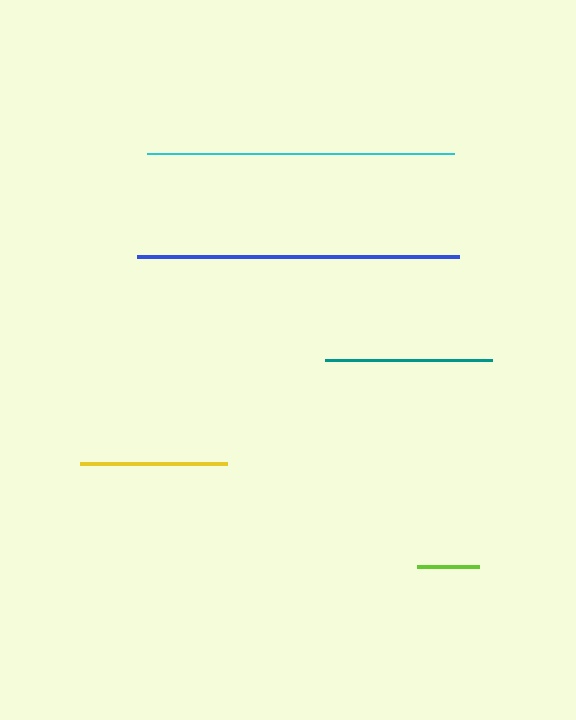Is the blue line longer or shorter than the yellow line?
The blue line is longer than the yellow line.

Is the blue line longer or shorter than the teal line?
The blue line is longer than the teal line.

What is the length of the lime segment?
The lime segment is approximately 61 pixels long.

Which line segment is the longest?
The blue line is the longest at approximately 323 pixels.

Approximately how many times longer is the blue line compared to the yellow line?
The blue line is approximately 2.2 times the length of the yellow line.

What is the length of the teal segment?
The teal segment is approximately 167 pixels long.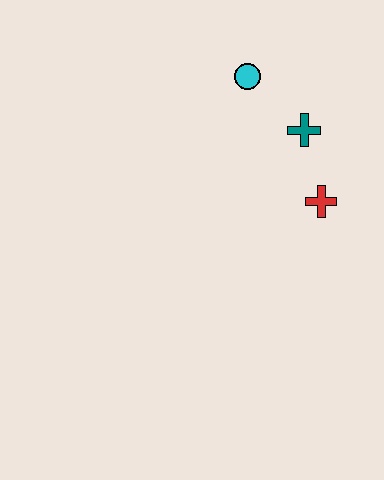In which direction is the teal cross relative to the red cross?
The teal cross is above the red cross.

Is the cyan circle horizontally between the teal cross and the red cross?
No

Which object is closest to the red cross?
The teal cross is closest to the red cross.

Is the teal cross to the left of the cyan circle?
No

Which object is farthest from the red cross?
The cyan circle is farthest from the red cross.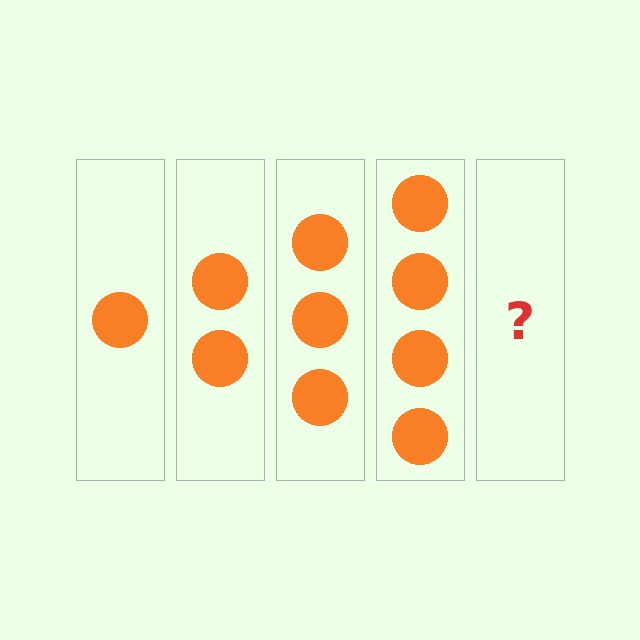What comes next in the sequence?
The next element should be 5 circles.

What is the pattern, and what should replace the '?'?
The pattern is that each step adds one more circle. The '?' should be 5 circles.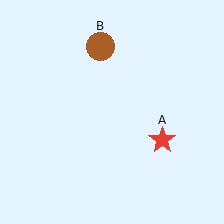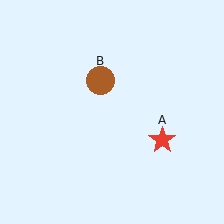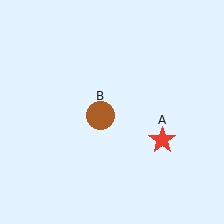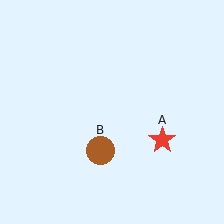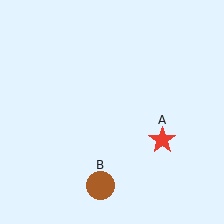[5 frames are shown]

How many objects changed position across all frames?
1 object changed position: brown circle (object B).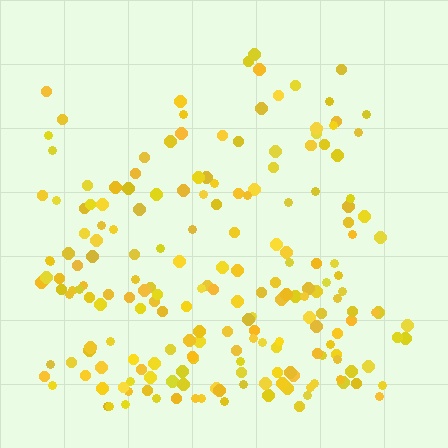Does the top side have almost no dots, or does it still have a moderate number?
Still a moderate number, just noticeably fewer than the bottom.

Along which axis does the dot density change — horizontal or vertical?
Vertical.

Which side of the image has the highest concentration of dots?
The bottom.